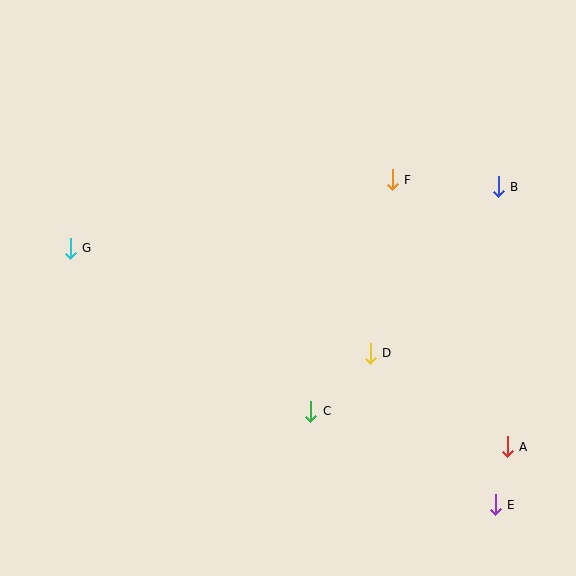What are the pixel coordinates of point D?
Point D is at (370, 353).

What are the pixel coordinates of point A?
Point A is at (507, 447).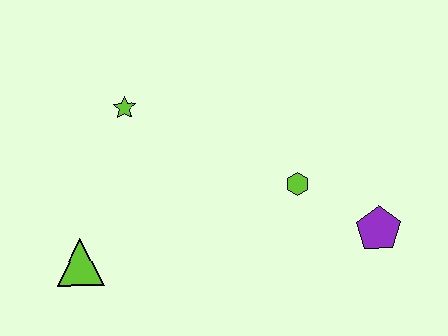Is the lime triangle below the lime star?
Yes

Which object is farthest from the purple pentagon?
The lime triangle is farthest from the purple pentagon.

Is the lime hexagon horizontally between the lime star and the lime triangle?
No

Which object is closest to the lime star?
The lime triangle is closest to the lime star.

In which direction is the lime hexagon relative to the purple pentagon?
The lime hexagon is to the left of the purple pentagon.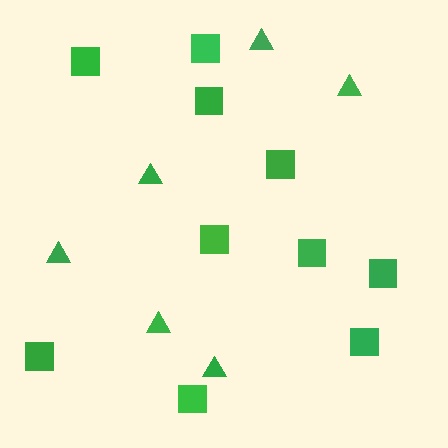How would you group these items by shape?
There are 2 groups: one group of triangles (6) and one group of squares (10).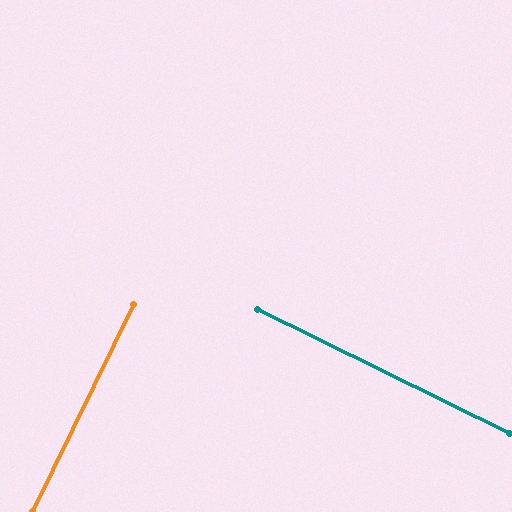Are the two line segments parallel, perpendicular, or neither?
Perpendicular — they meet at approximately 90°.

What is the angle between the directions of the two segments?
Approximately 90 degrees.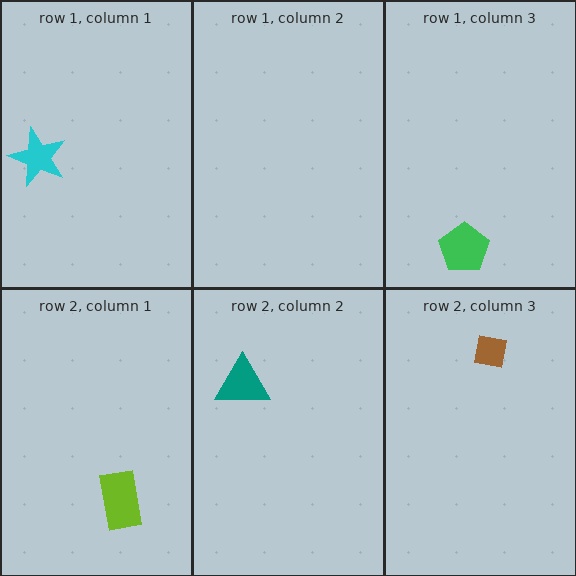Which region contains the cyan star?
The row 1, column 1 region.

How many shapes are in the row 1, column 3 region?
1.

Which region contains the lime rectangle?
The row 2, column 1 region.